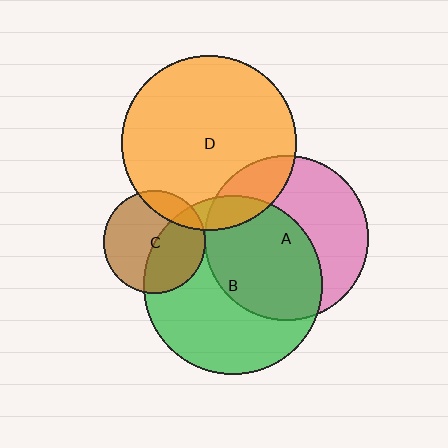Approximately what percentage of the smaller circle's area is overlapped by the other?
Approximately 10%.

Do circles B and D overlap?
Yes.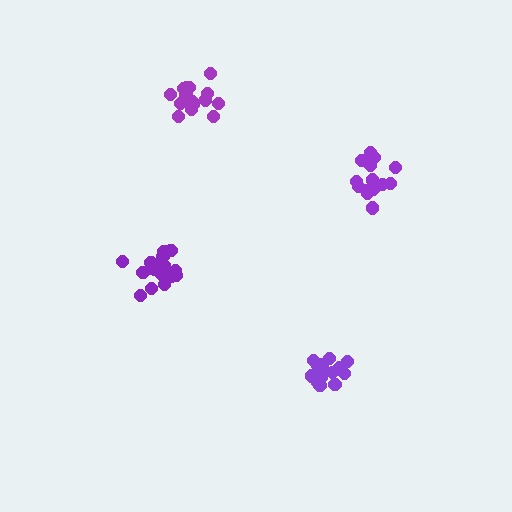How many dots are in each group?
Group 1: 19 dots, Group 2: 16 dots, Group 3: 14 dots, Group 4: 19 dots (68 total).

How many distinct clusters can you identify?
There are 4 distinct clusters.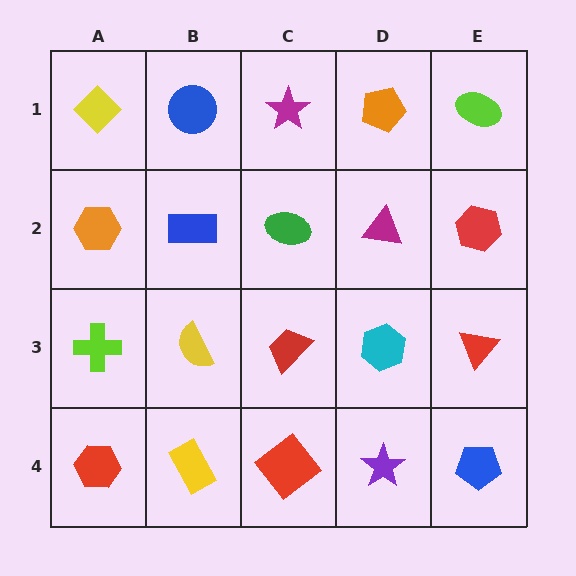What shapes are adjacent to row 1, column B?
A blue rectangle (row 2, column B), a yellow diamond (row 1, column A), a magenta star (row 1, column C).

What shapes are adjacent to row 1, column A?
An orange hexagon (row 2, column A), a blue circle (row 1, column B).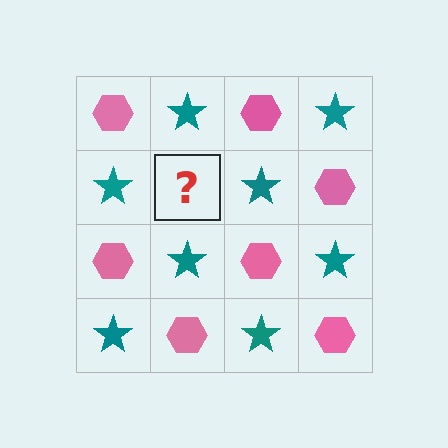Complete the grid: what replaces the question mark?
The question mark should be replaced with a pink hexagon.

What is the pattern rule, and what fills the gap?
The rule is that it alternates pink hexagon and teal star in a checkerboard pattern. The gap should be filled with a pink hexagon.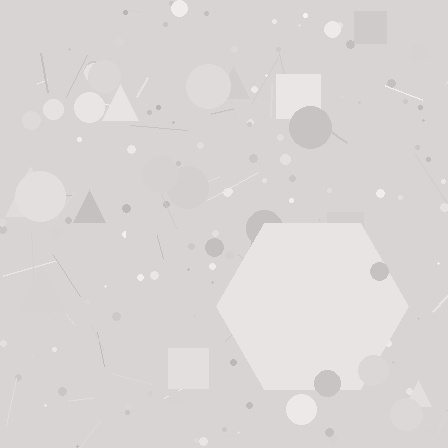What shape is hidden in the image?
A hexagon is hidden in the image.